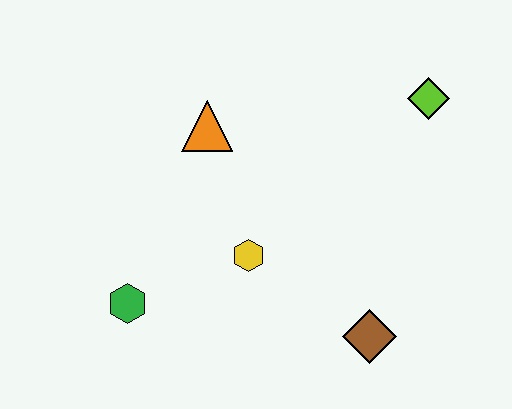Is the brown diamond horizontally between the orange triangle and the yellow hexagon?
No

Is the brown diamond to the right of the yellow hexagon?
Yes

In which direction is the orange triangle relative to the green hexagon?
The orange triangle is above the green hexagon.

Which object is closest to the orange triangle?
The yellow hexagon is closest to the orange triangle.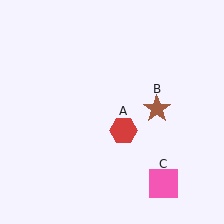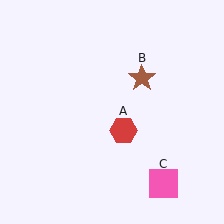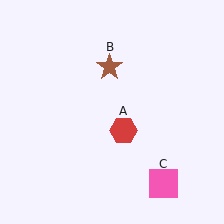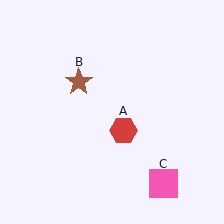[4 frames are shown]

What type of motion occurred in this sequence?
The brown star (object B) rotated counterclockwise around the center of the scene.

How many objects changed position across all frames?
1 object changed position: brown star (object B).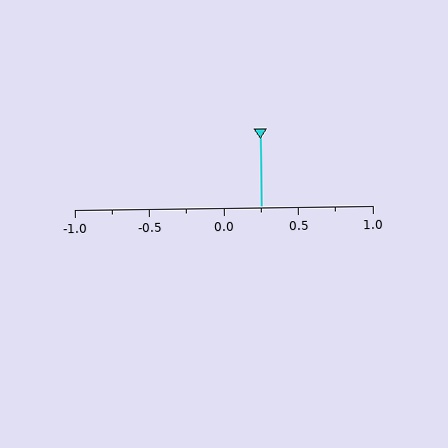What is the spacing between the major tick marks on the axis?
The major ticks are spaced 0.5 apart.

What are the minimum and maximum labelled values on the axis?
The axis runs from -1.0 to 1.0.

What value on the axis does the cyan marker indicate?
The marker indicates approximately 0.25.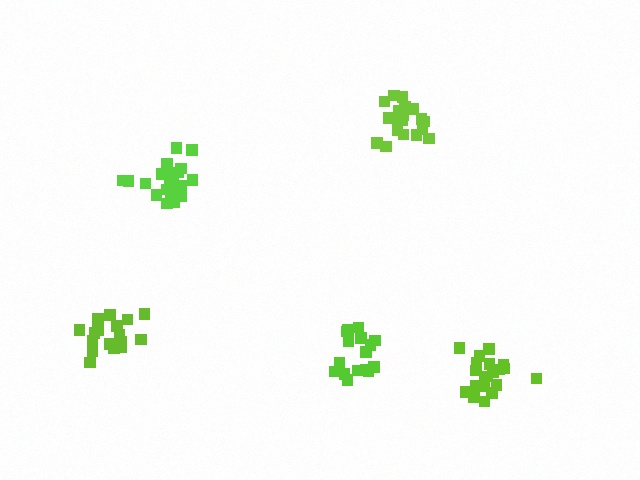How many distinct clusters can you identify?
There are 5 distinct clusters.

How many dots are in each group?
Group 1: 17 dots, Group 2: 20 dots, Group 3: 18 dots, Group 4: 21 dots, Group 5: 20 dots (96 total).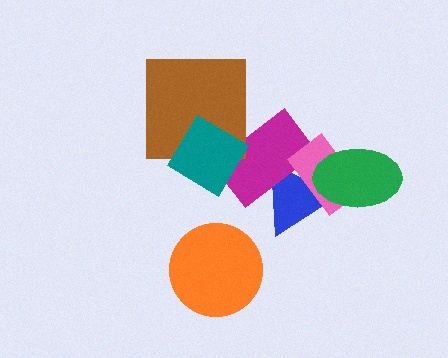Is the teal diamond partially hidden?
No, no other shape covers it.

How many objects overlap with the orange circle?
0 objects overlap with the orange circle.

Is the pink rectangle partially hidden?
Yes, it is partially covered by another shape.